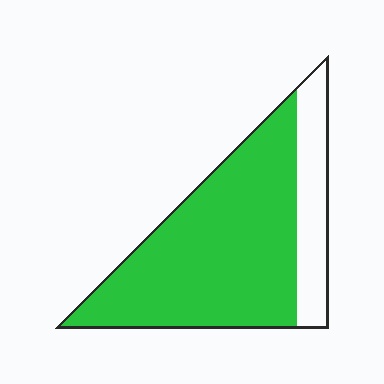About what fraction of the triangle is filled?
About four fifths (4/5).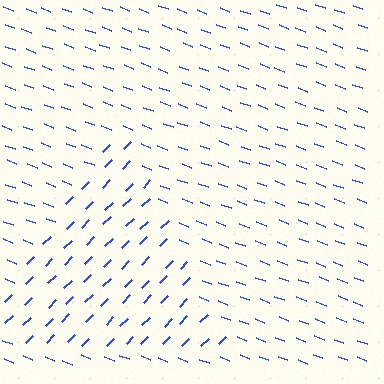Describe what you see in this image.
The image is filled with small blue line segments. A triangle region in the image has lines oriented differently from the surrounding lines, creating a visible texture boundary.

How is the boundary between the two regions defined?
The boundary is defined purely by a change in line orientation (approximately 66 degrees difference). All lines are the same color and thickness.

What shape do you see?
I see a triangle.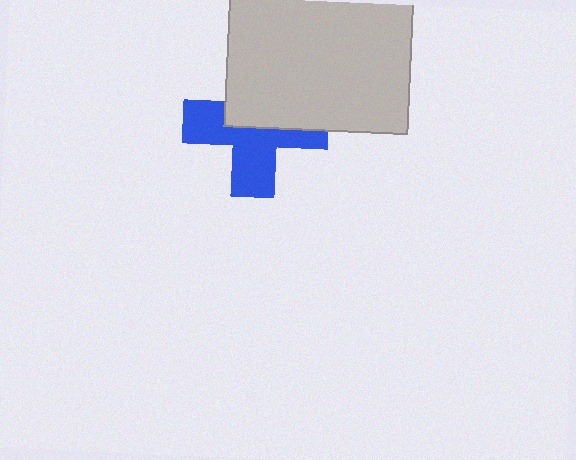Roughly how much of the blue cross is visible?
About half of it is visible (roughly 55%).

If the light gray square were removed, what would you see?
You would see the complete blue cross.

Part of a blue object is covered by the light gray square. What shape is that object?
It is a cross.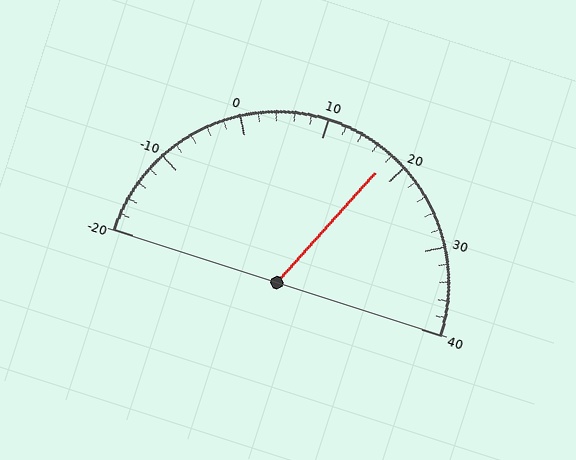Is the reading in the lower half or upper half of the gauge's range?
The reading is in the upper half of the range (-20 to 40).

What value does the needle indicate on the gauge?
The needle indicates approximately 18.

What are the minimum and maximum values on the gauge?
The gauge ranges from -20 to 40.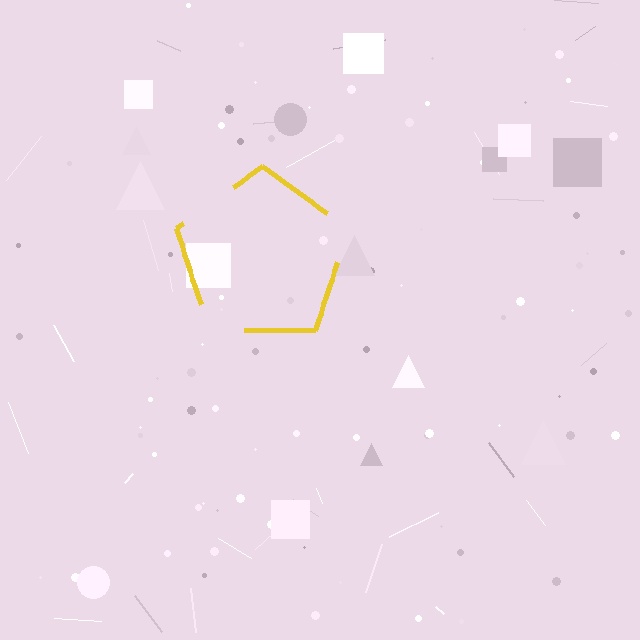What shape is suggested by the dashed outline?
The dashed outline suggests a pentagon.